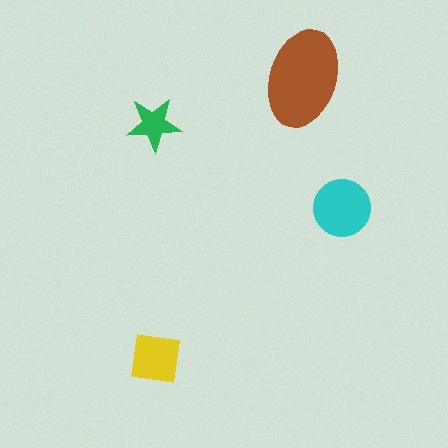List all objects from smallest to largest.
The green star, the yellow square, the cyan circle, the brown ellipse.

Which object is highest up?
The brown ellipse is topmost.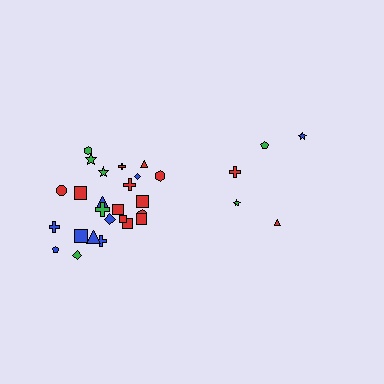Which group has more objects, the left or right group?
The left group.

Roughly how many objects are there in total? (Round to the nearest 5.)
Roughly 30 objects in total.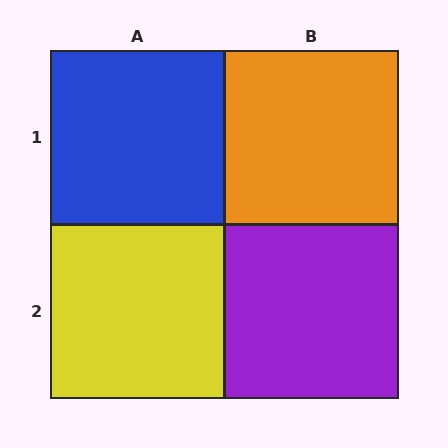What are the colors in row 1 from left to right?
Blue, orange.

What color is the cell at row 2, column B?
Purple.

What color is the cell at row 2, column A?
Yellow.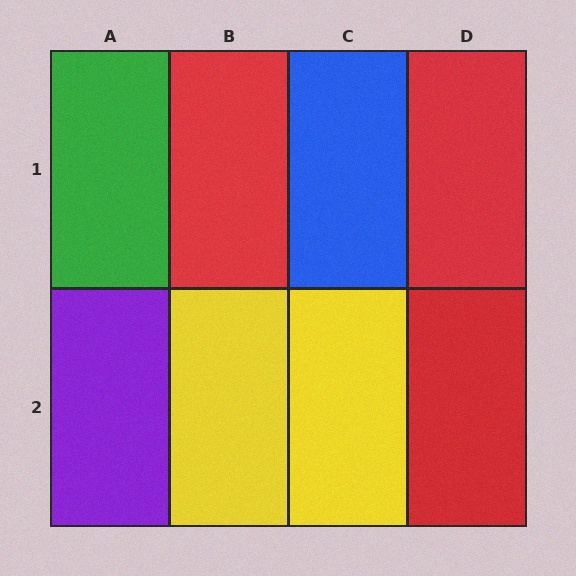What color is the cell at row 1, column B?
Red.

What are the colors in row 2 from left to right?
Purple, yellow, yellow, red.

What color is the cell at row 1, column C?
Blue.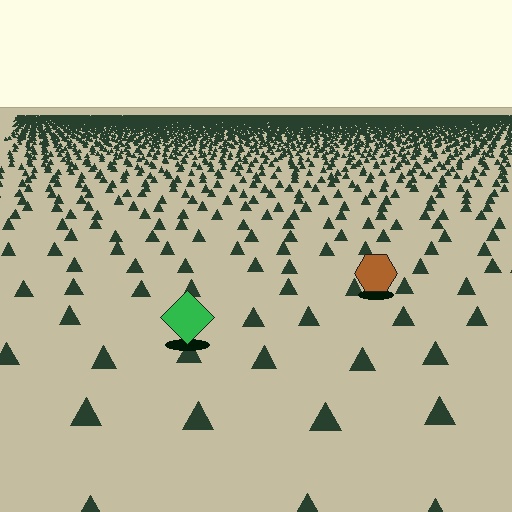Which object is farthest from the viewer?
The brown hexagon is farthest from the viewer. It appears smaller and the ground texture around it is denser.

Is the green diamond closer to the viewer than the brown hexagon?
Yes. The green diamond is closer — you can tell from the texture gradient: the ground texture is coarser near it.